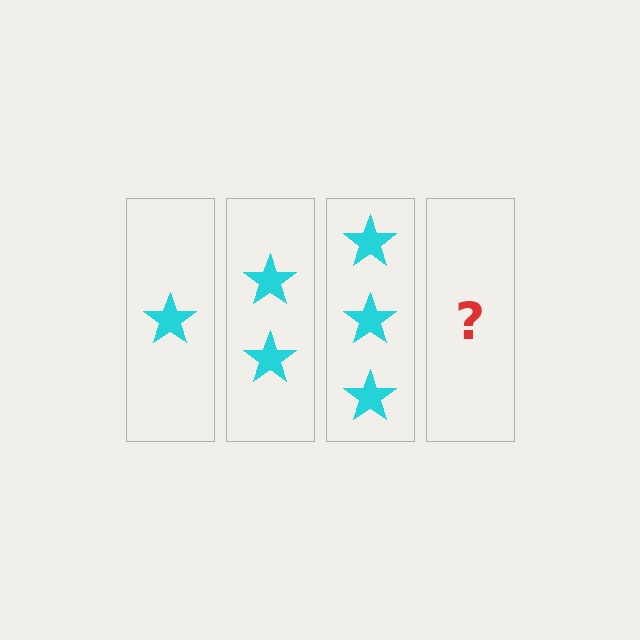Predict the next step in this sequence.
The next step is 4 stars.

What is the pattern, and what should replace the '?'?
The pattern is that each step adds one more star. The '?' should be 4 stars.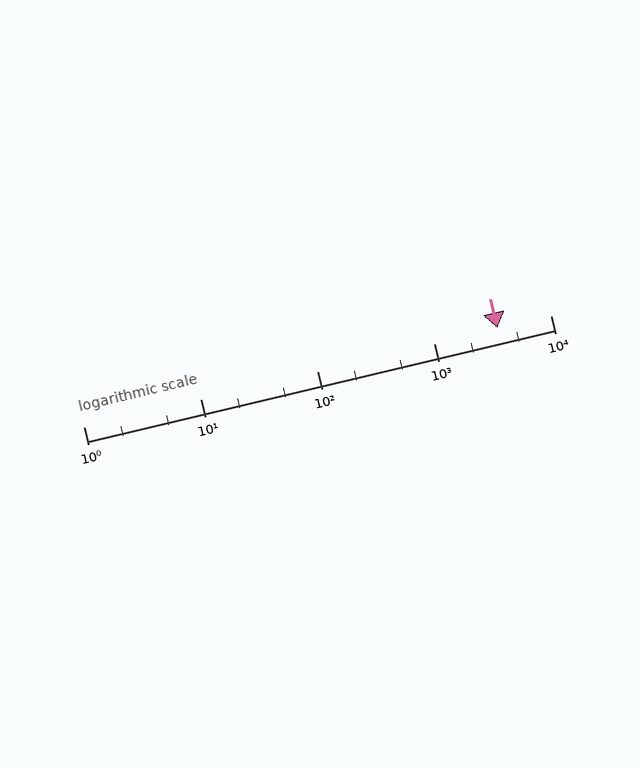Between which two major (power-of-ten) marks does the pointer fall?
The pointer is between 1000 and 10000.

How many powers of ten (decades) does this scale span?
The scale spans 4 decades, from 1 to 10000.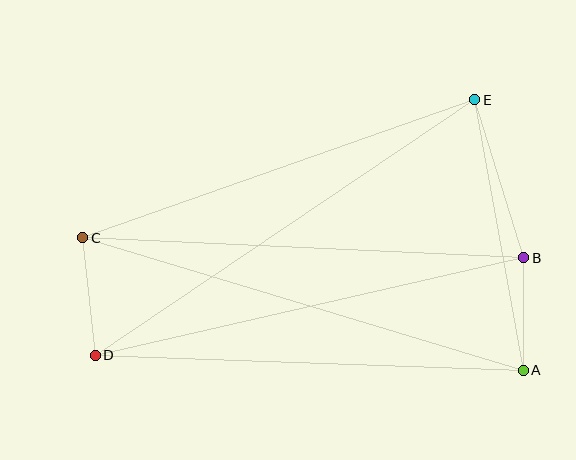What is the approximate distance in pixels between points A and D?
The distance between A and D is approximately 428 pixels.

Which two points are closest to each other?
Points A and B are closest to each other.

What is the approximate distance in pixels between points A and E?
The distance between A and E is approximately 275 pixels.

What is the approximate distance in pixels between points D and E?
The distance between D and E is approximately 458 pixels.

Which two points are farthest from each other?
Points A and C are farthest from each other.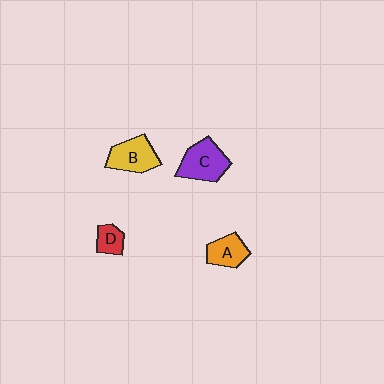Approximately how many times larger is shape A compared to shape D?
Approximately 1.5 times.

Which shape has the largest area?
Shape C (purple).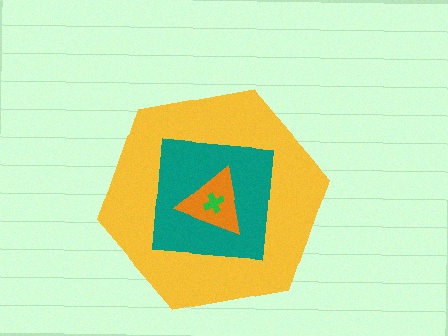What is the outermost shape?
The yellow hexagon.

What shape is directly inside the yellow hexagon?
The teal square.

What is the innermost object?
The green cross.